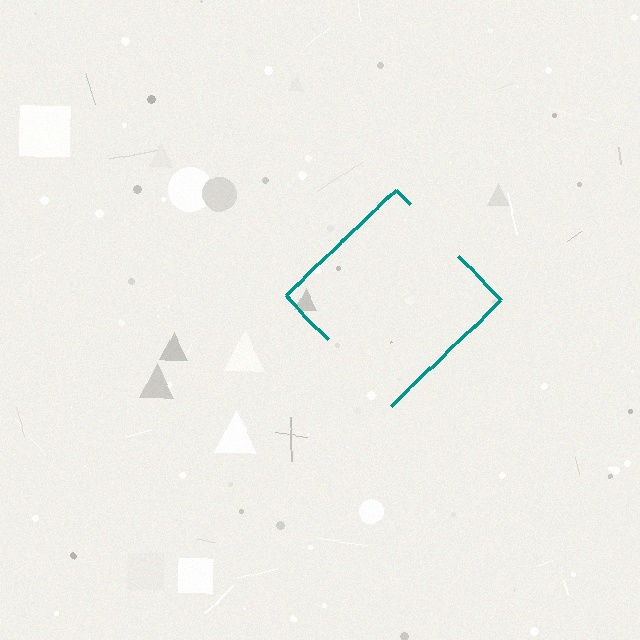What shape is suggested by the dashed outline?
The dashed outline suggests a diamond.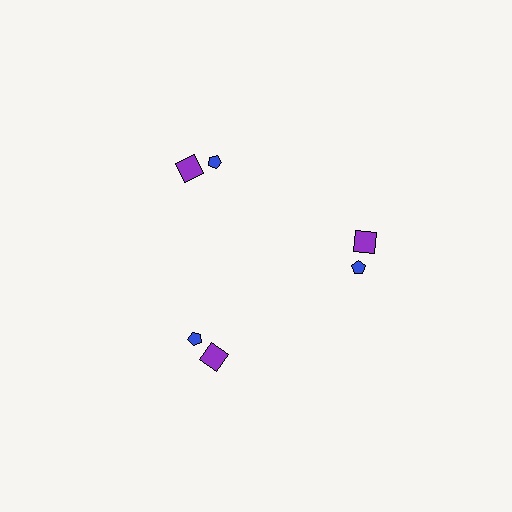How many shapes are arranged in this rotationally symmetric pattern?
There are 6 shapes, arranged in 3 groups of 2.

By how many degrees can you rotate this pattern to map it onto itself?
The pattern maps onto itself every 120 degrees of rotation.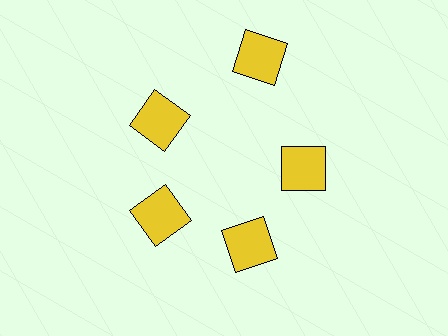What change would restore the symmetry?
The symmetry would be restored by moving it inward, back onto the ring so that all 5 squares sit at equal angles and equal distance from the center.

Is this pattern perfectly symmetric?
No. The 5 yellow squares are arranged in a ring, but one element near the 1 o'clock position is pushed outward from the center, breaking the 5-fold rotational symmetry.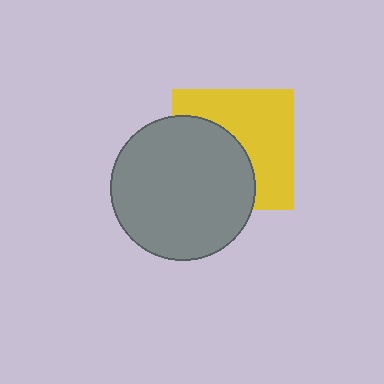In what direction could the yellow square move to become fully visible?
The yellow square could move toward the upper-right. That would shift it out from behind the gray circle entirely.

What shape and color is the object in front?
The object in front is a gray circle.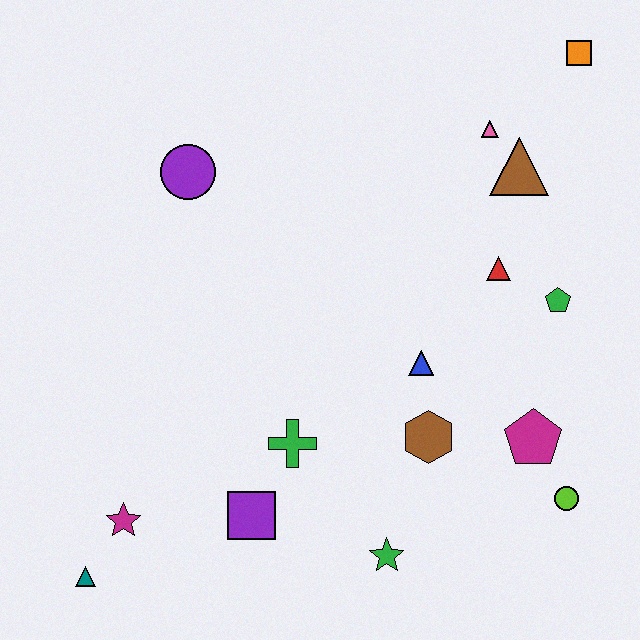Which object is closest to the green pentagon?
The red triangle is closest to the green pentagon.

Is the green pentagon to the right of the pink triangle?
Yes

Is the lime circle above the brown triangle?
No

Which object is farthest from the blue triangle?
The teal triangle is farthest from the blue triangle.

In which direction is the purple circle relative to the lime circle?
The purple circle is to the left of the lime circle.